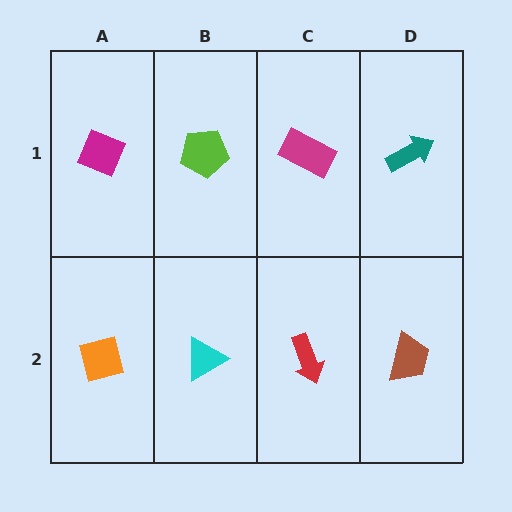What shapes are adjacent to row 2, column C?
A magenta rectangle (row 1, column C), a cyan triangle (row 2, column B), a brown trapezoid (row 2, column D).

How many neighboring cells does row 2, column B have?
3.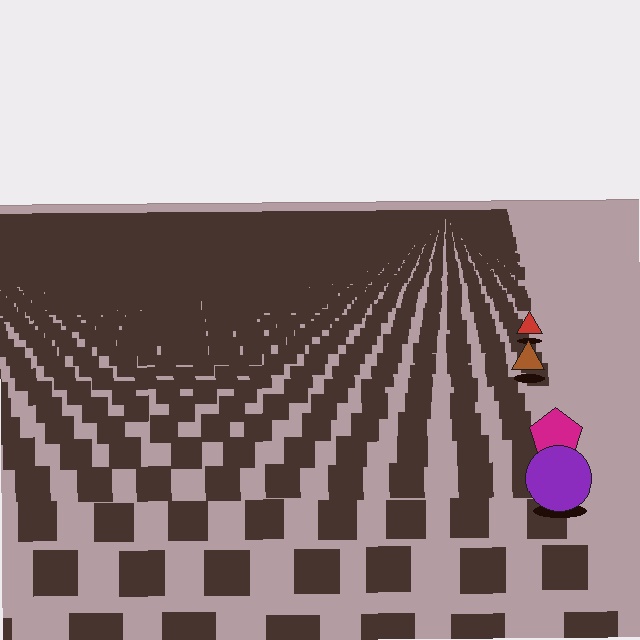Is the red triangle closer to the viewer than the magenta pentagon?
No. The magenta pentagon is closer — you can tell from the texture gradient: the ground texture is coarser near it.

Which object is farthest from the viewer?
The red triangle is farthest from the viewer. It appears smaller and the ground texture around it is denser.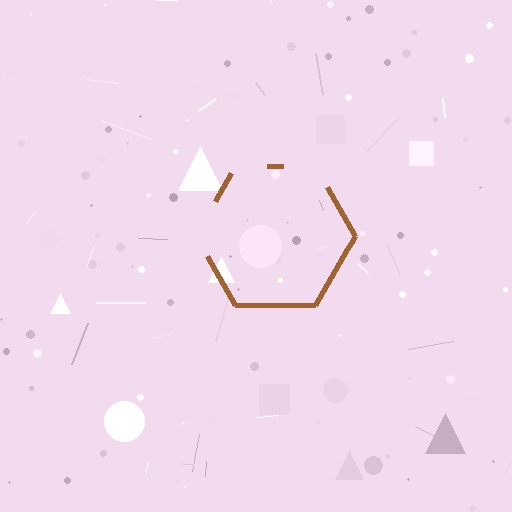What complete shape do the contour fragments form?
The contour fragments form a hexagon.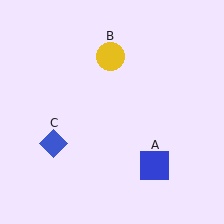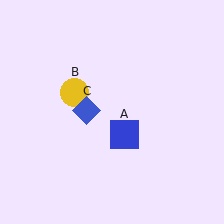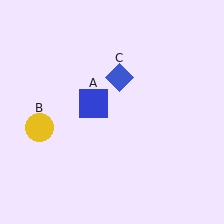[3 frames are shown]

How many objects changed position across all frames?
3 objects changed position: blue square (object A), yellow circle (object B), blue diamond (object C).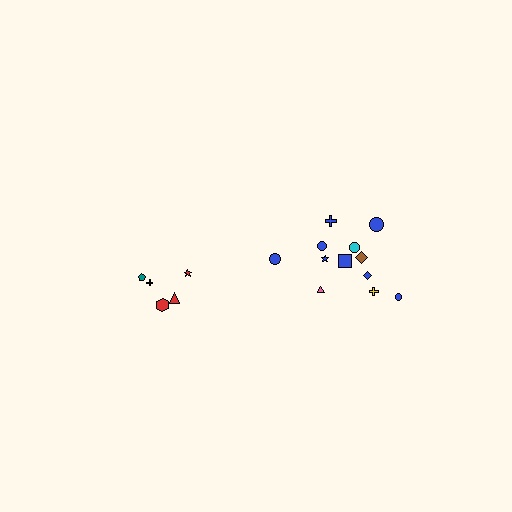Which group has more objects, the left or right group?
The right group.